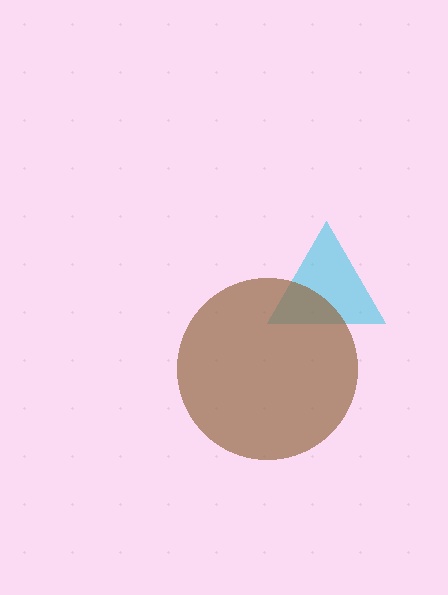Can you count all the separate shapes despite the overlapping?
Yes, there are 2 separate shapes.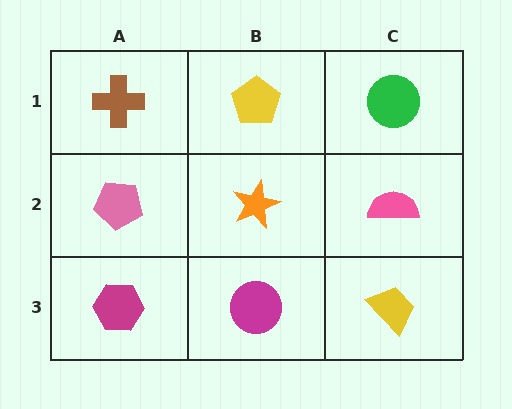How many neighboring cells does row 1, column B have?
3.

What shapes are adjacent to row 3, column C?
A pink semicircle (row 2, column C), a magenta circle (row 3, column B).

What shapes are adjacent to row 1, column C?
A pink semicircle (row 2, column C), a yellow pentagon (row 1, column B).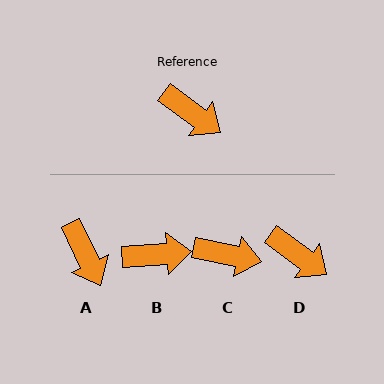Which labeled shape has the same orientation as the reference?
D.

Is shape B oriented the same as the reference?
No, it is off by about 41 degrees.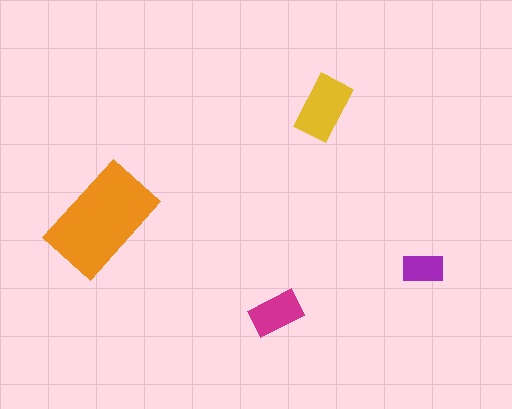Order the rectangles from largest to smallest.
the orange one, the yellow one, the magenta one, the purple one.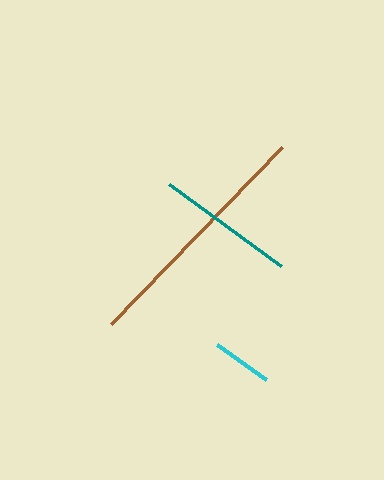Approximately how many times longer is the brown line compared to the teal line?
The brown line is approximately 1.8 times the length of the teal line.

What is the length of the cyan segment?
The cyan segment is approximately 60 pixels long.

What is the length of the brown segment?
The brown segment is approximately 246 pixels long.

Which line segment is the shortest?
The cyan line is the shortest at approximately 60 pixels.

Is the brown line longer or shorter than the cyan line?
The brown line is longer than the cyan line.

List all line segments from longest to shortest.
From longest to shortest: brown, teal, cyan.